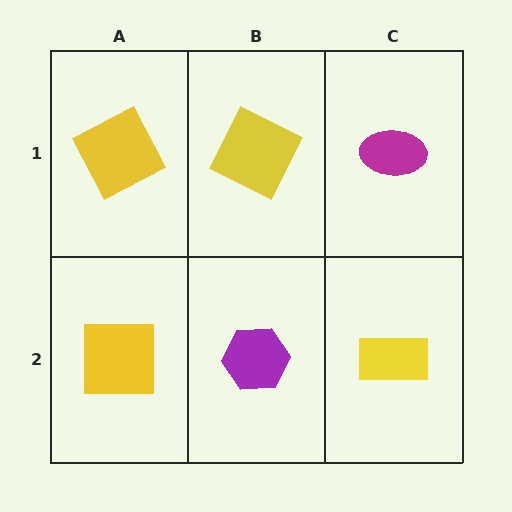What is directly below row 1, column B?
A purple hexagon.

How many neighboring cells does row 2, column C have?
2.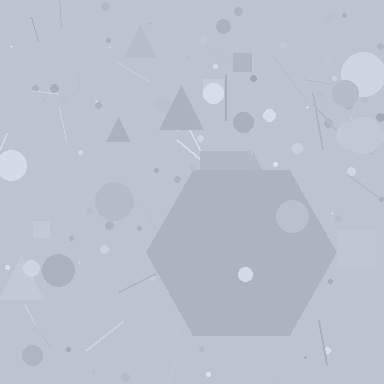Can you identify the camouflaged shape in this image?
The camouflaged shape is a hexagon.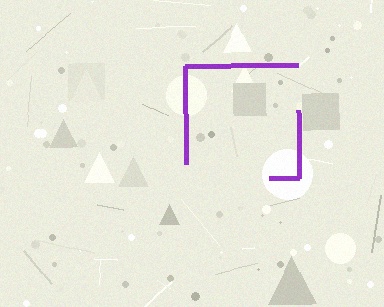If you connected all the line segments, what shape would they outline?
They would outline a square.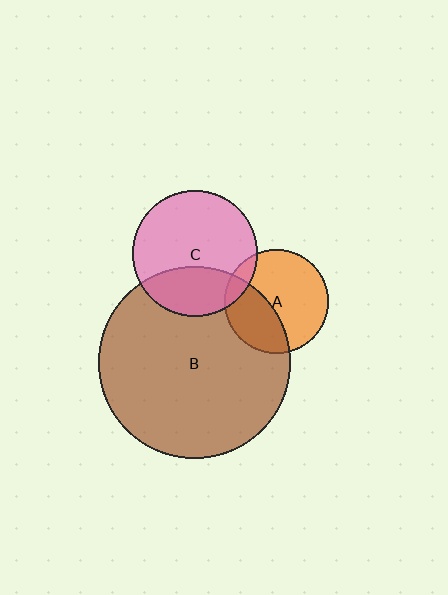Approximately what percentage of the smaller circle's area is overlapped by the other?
Approximately 10%.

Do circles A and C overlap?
Yes.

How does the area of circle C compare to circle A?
Approximately 1.5 times.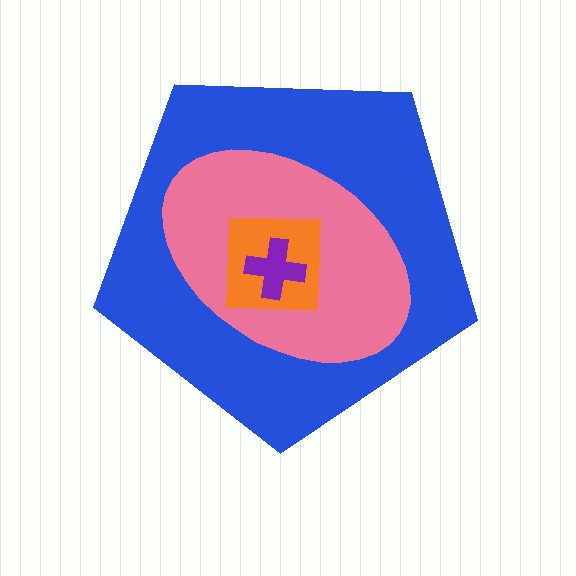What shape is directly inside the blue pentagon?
The pink ellipse.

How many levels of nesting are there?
4.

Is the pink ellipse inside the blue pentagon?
Yes.